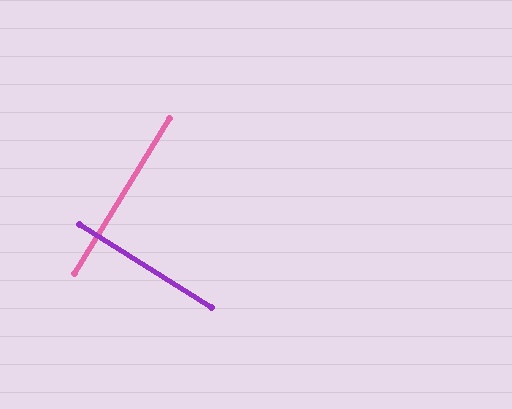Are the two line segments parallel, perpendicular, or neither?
Perpendicular — they meet at approximately 89°.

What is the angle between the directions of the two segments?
Approximately 89 degrees.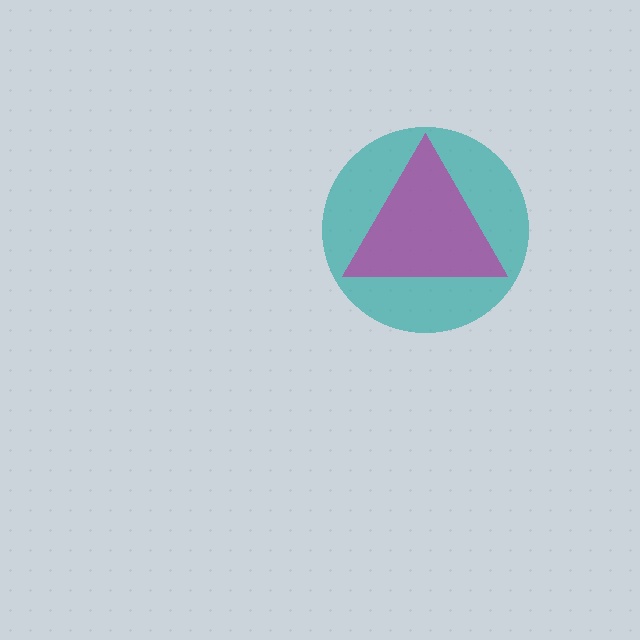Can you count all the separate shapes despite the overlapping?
Yes, there are 2 separate shapes.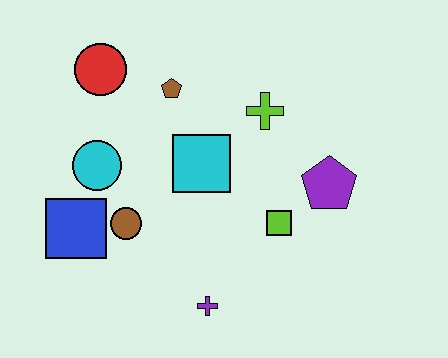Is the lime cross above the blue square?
Yes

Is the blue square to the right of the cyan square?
No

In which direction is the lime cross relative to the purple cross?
The lime cross is above the purple cross.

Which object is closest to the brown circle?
The blue square is closest to the brown circle.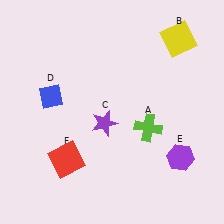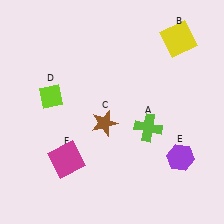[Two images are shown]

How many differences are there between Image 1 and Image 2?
There are 3 differences between the two images.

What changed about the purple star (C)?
In Image 1, C is purple. In Image 2, it changed to brown.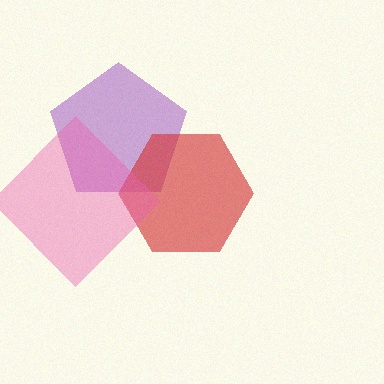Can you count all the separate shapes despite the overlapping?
Yes, there are 3 separate shapes.